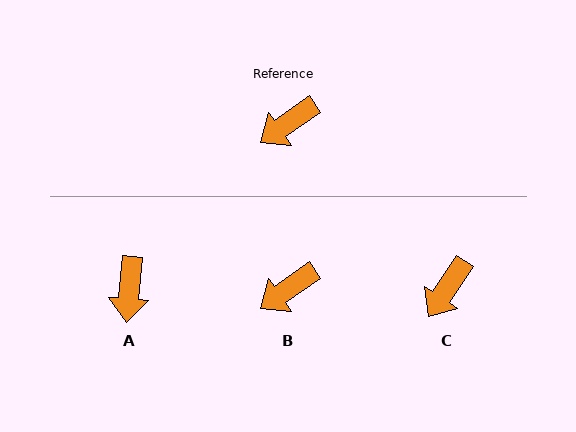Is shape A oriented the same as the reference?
No, it is off by about 49 degrees.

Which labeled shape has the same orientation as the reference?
B.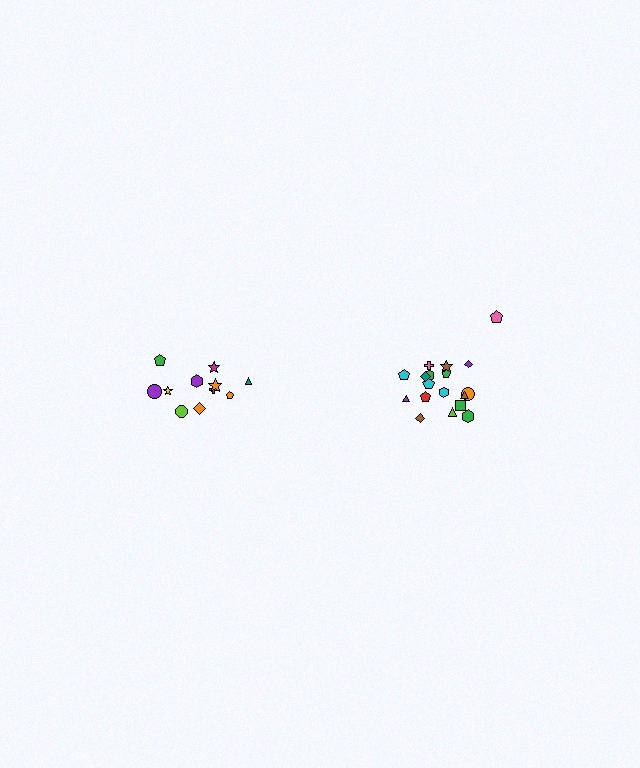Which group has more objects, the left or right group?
The right group.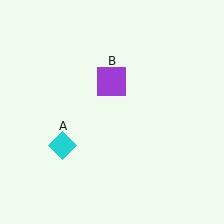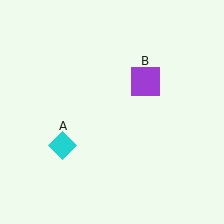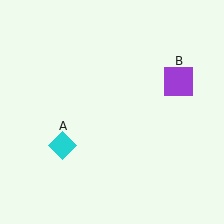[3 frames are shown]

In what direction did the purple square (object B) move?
The purple square (object B) moved right.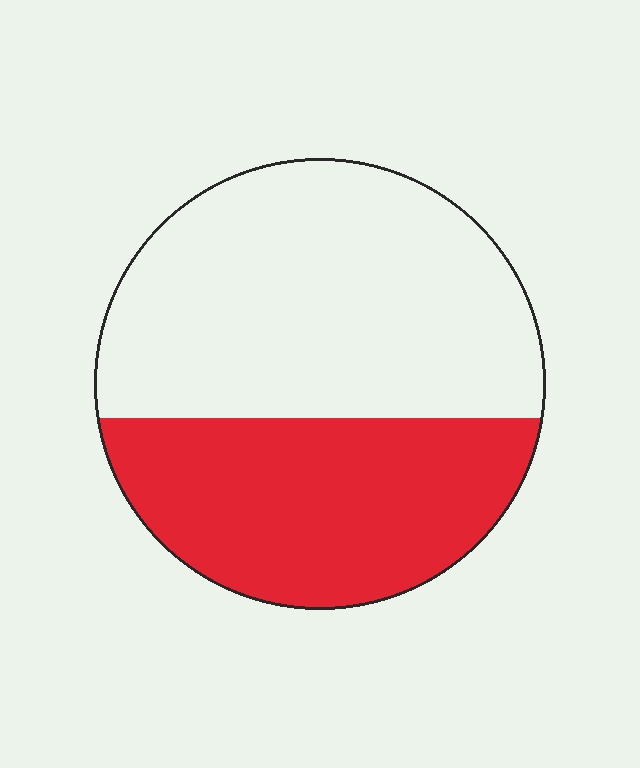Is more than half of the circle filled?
No.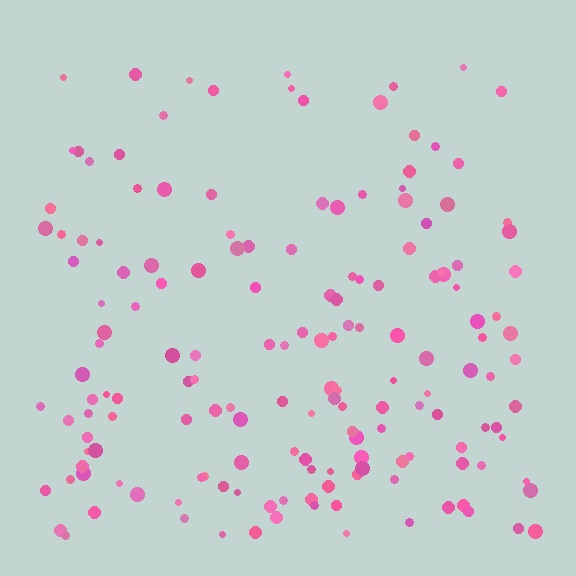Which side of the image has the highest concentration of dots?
The bottom.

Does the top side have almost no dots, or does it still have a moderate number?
Still a moderate number, just noticeably fewer than the bottom.